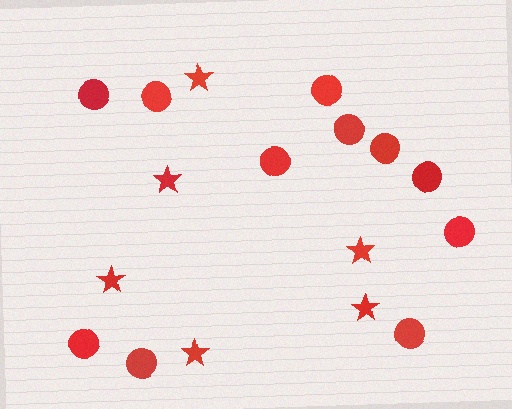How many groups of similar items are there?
There are 2 groups: one group of circles (11) and one group of stars (6).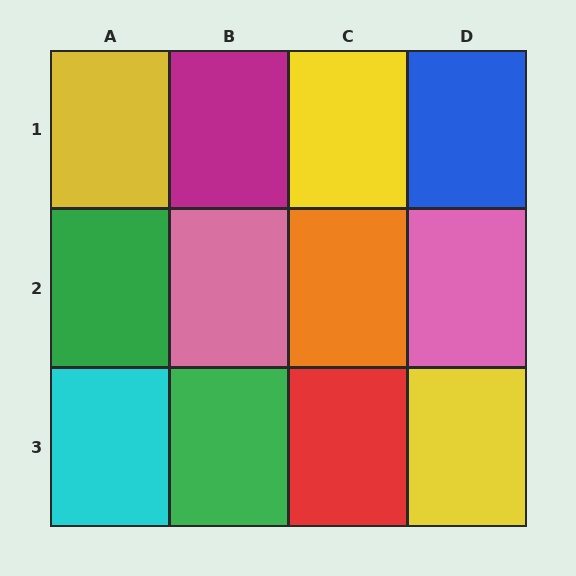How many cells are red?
1 cell is red.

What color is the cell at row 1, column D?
Blue.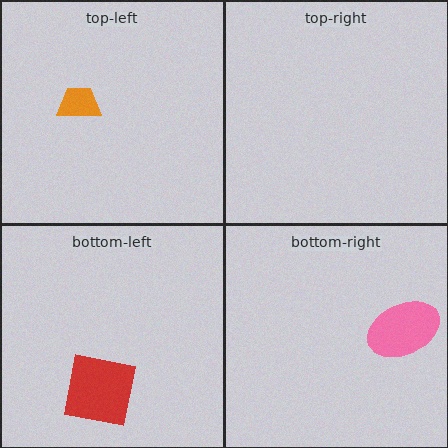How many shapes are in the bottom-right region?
1.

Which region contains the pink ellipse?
The bottom-right region.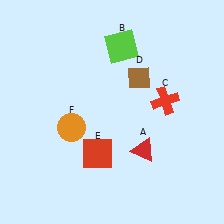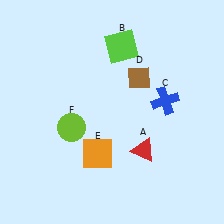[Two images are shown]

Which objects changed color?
C changed from red to blue. E changed from red to orange. F changed from orange to lime.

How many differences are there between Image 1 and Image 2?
There are 3 differences between the two images.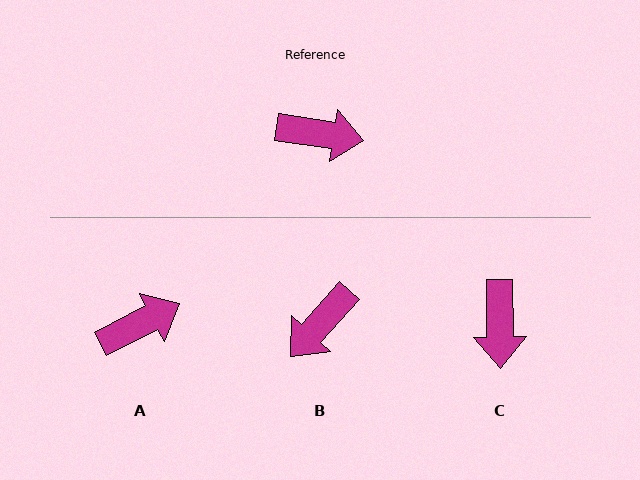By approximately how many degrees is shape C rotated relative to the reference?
Approximately 81 degrees clockwise.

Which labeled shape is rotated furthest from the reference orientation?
B, about 124 degrees away.